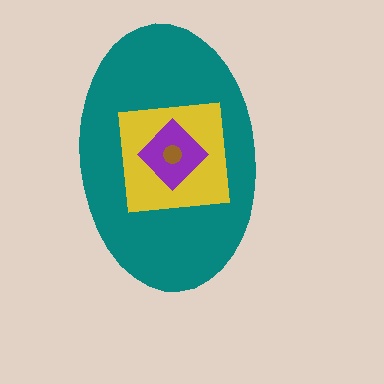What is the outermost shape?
The teal ellipse.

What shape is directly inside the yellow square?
The purple diamond.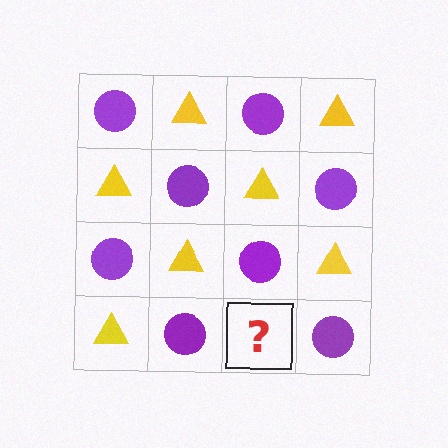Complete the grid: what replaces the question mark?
The question mark should be replaced with a yellow triangle.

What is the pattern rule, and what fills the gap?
The rule is that it alternates purple circle and yellow triangle in a checkerboard pattern. The gap should be filled with a yellow triangle.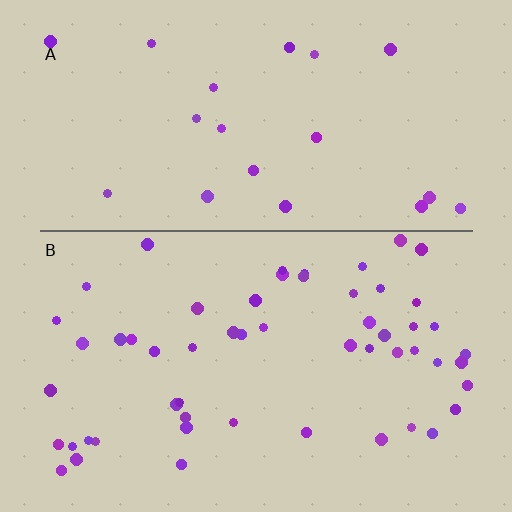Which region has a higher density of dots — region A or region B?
B (the bottom).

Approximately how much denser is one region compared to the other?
Approximately 2.6× — region B over region A.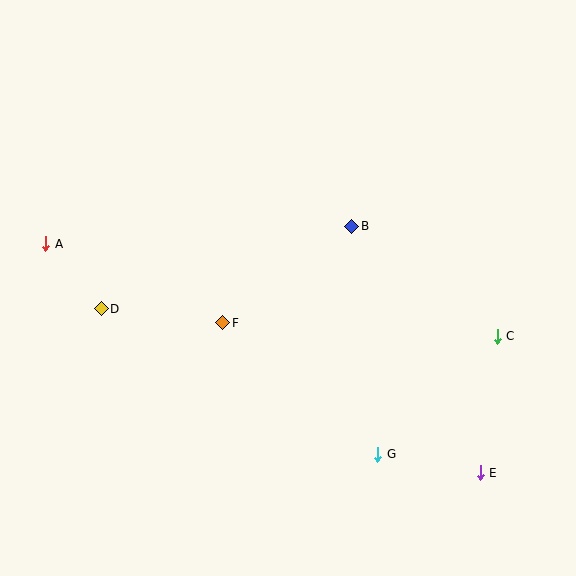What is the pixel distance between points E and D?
The distance between E and D is 413 pixels.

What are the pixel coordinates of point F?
Point F is at (223, 323).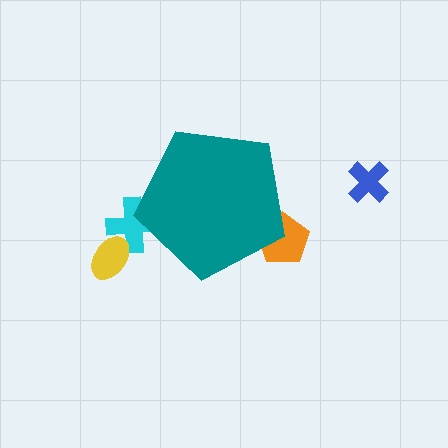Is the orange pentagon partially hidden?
Yes, the orange pentagon is partially hidden behind the teal pentagon.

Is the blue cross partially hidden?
No, the blue cross is fully visible.